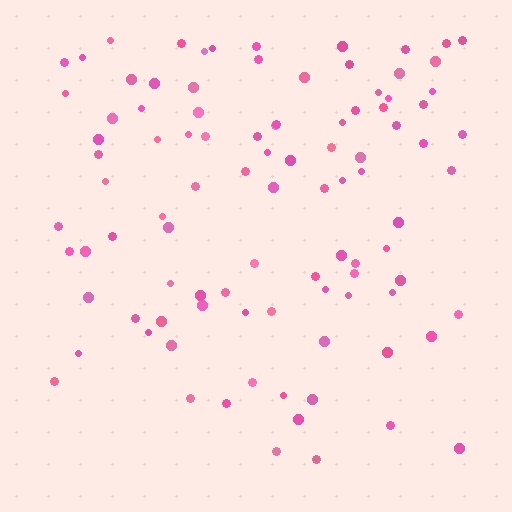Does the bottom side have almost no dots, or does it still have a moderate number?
Still a moderate number, just noticeably fewer than the top.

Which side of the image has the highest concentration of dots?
The top.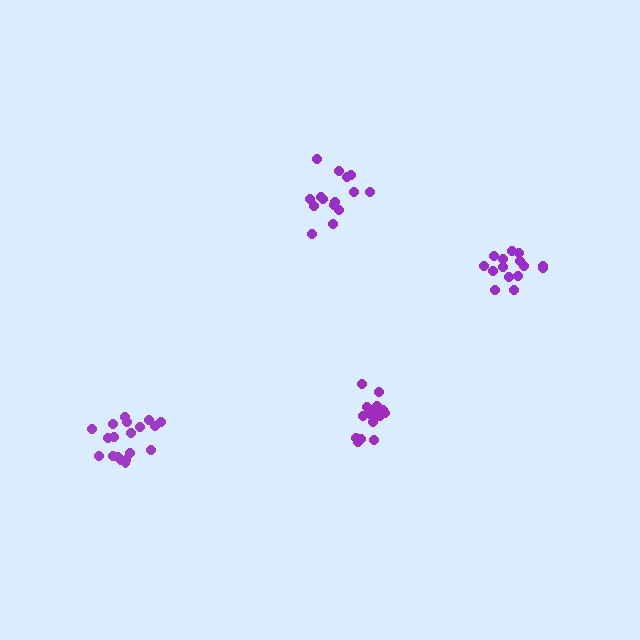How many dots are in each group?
Group 1: 19 dots, Group 2: 17 dots, Group 3: 15 dots, Group 4: 15 dots (66 total).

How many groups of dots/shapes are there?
There are 4 groups.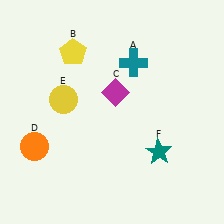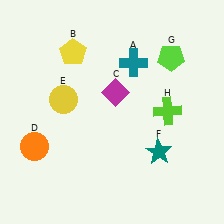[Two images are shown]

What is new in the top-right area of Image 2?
A lime pentagon (G) was added in the top-right area of Image 2.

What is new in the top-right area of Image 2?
A lime cross (H) was added in the top-right area of Image 2.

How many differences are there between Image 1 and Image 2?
There are 2 differences between the two images.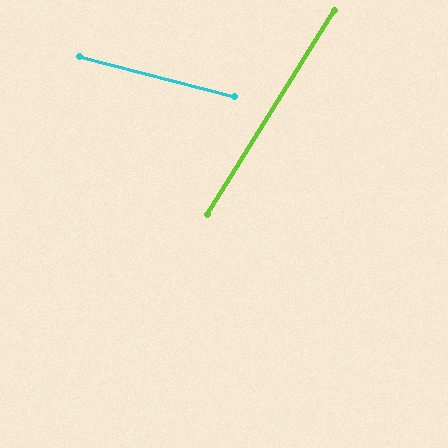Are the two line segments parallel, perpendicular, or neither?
Neither parallel nor perpendicular — they differ by about 73°.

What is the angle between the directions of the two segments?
Approximately 73 degrees.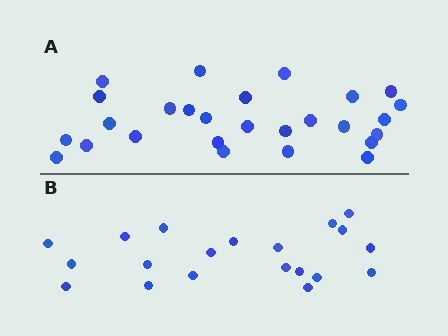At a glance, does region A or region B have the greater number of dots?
Region A (the top region) has more dots.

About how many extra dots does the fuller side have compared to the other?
Region A has roughly 8 or so more dots than region B.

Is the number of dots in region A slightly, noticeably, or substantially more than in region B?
Region A has noticeably more, but not dramatically so. The ratio is roughly 1.4 to 1.